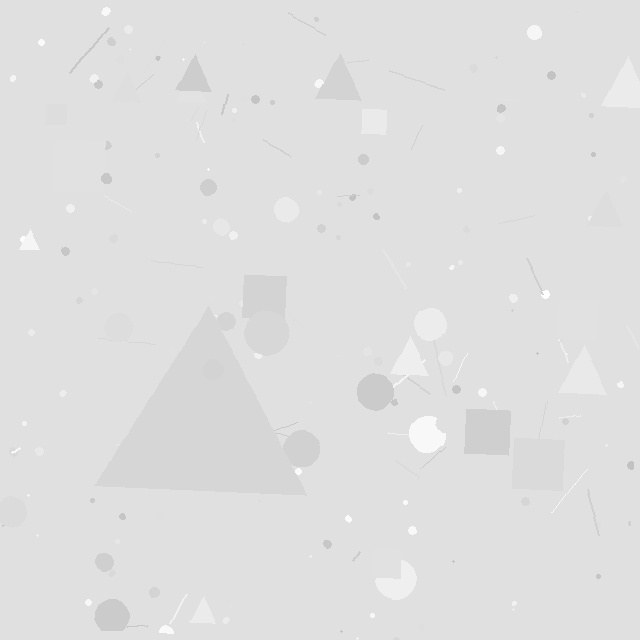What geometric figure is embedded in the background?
A triangle is embedded in the background.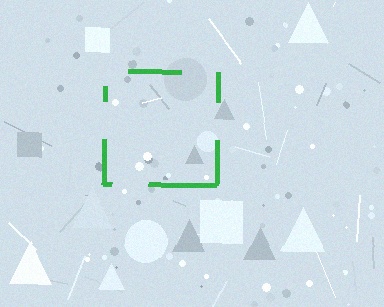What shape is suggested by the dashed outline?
The dashed outline suggests a square.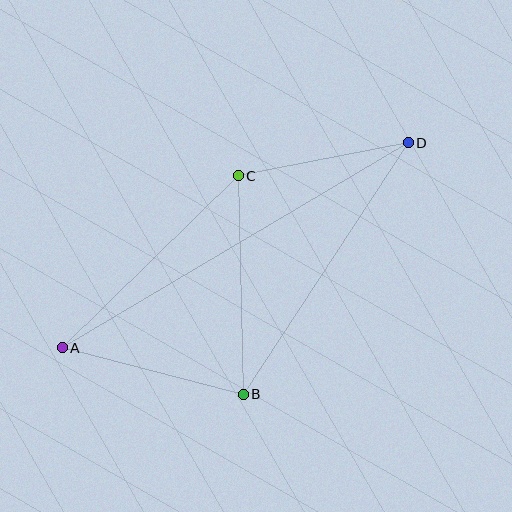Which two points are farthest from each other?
Points A and D are farthest from each other.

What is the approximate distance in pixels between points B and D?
The distance between B and D is approximately 300 pixels.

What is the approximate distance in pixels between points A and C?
The distance between A and C is approximately 246 pixels.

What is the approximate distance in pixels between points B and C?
The distance between B and C is approximately 219 pixels.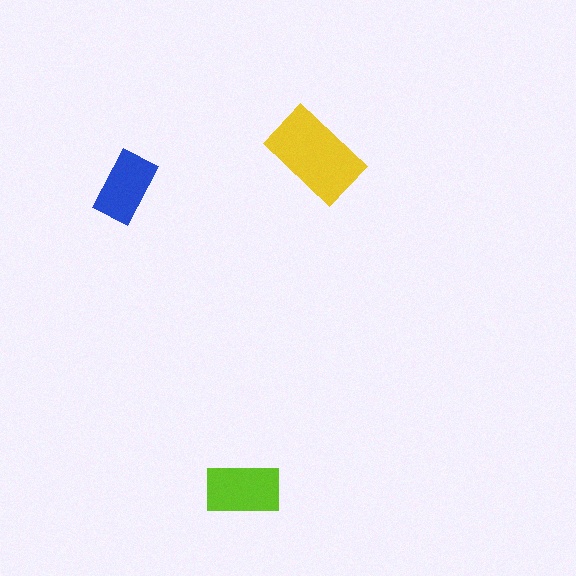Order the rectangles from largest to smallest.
the yellow one, the lime one, the blue one.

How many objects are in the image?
There are 3 objects in the image.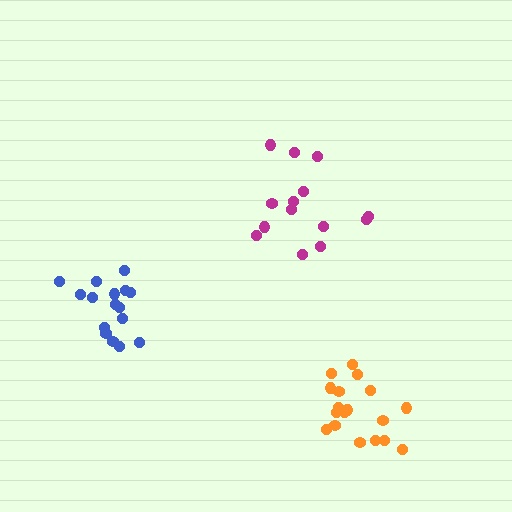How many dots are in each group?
Group 1: 14 dots, Group 2: 18 dots, Group 3: 16 dots (48 total).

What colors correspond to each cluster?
The clusters are colored: magenta, orange, blue.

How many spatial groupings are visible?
There are 3 spatial groupings.